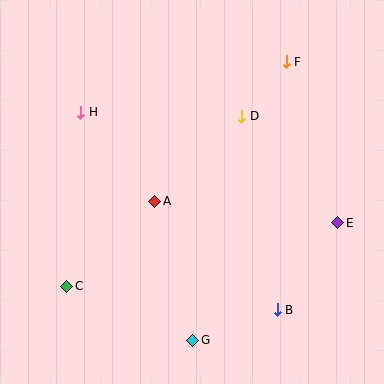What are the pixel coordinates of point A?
Point A is at (155, 202).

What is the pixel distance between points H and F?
The distance between H and F is 212 pixels.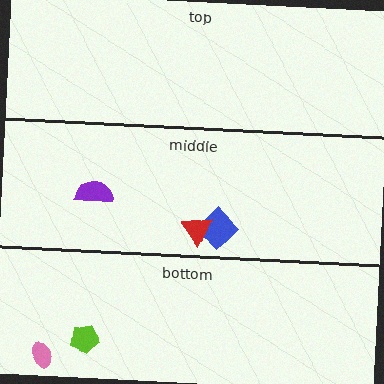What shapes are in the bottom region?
The pink ellipse, the lime pentagon.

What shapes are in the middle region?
The blue diamond, the purple semicircle, the red triangle.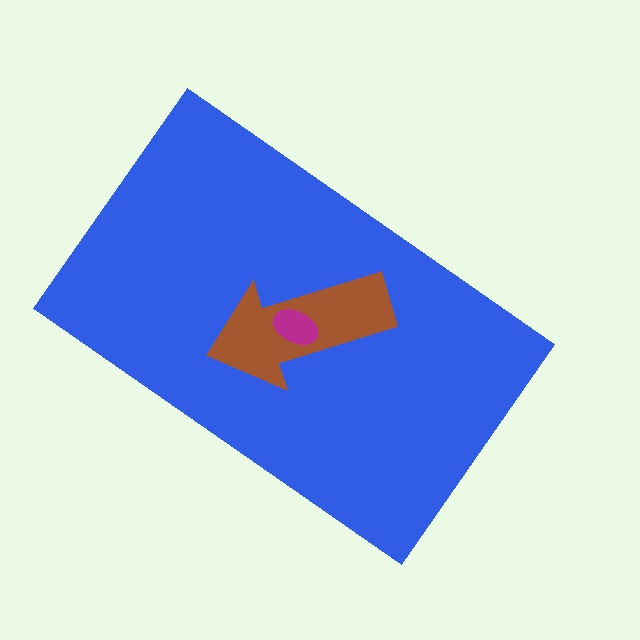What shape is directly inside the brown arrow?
The magenta ellipse.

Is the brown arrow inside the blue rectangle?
Yes.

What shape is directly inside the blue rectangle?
The brown arrow.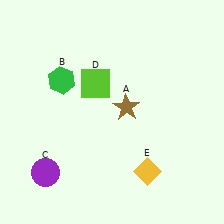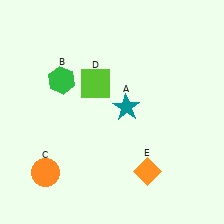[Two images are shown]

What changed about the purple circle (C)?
In Image 1, C is purple. In Image 2, it changed to orange.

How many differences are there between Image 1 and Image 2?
There are 3 differences between the two images.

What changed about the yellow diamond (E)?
In Image 1, E is yellow. In Image 2, it changed to orange.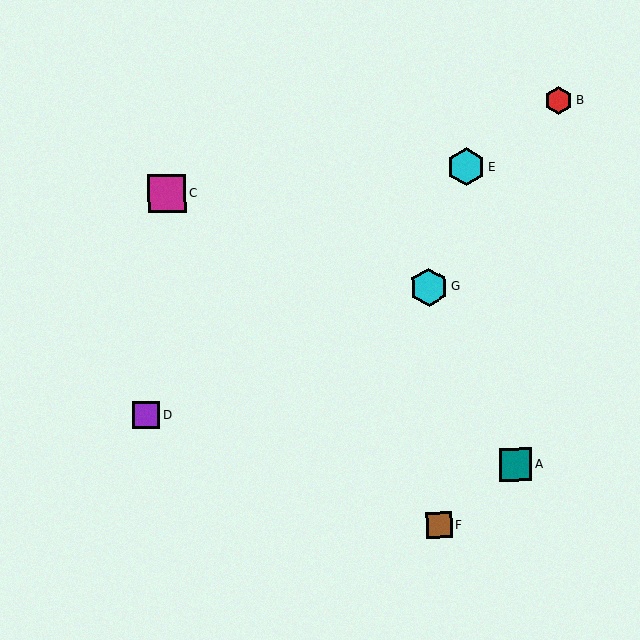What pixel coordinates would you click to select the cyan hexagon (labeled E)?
Click at (466, 167) to select the cyan hexagon E.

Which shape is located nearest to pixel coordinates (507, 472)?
The teal square (labeled A) at (515, 464) is nearest to that location.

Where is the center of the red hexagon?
The center of the red hexagon is at (559, 100).